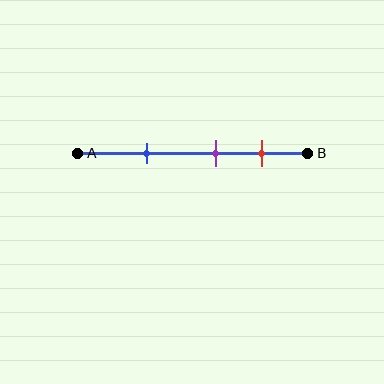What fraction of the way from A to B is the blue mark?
The blue mark is approximately 30% (0.3) of the way from A to B.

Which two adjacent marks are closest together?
The purple and red marks are the closest adjacent pair.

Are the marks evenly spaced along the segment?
Yes, the marks are approximately evenly spaced.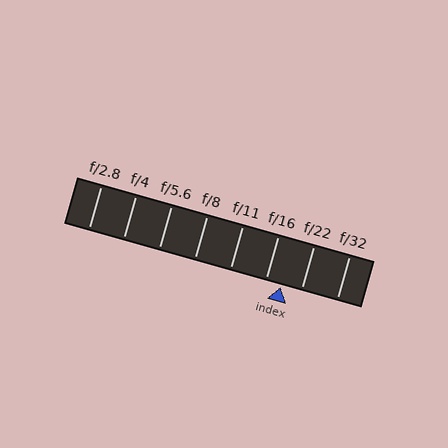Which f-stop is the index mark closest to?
The index mark is closest to f/16.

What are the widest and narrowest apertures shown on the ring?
The widest aperture shown is f/2.8 and the narrowest is f/32.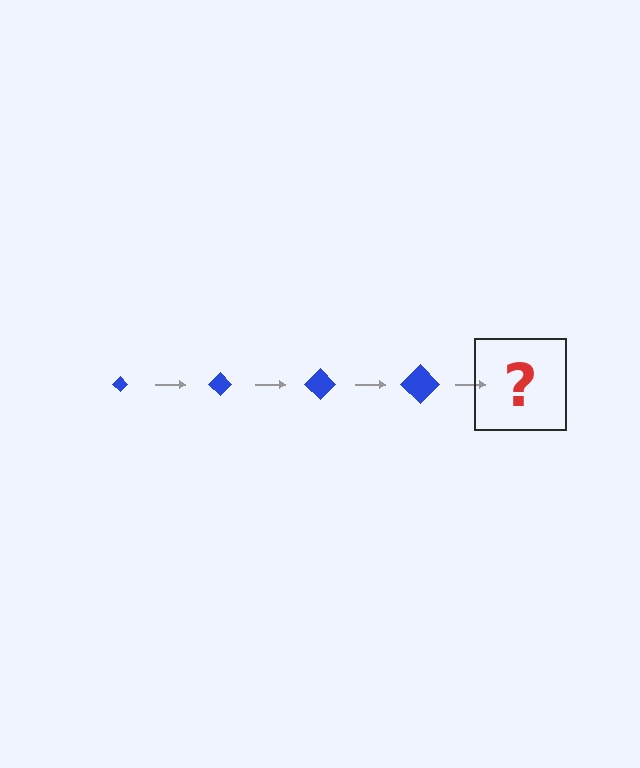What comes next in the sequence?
The next element should be a blue diamond, larger than the previous one.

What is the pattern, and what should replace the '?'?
The pattern is that the diamond gets progressively larger each step. The '?' should be a blue diamond, larger than the previous one.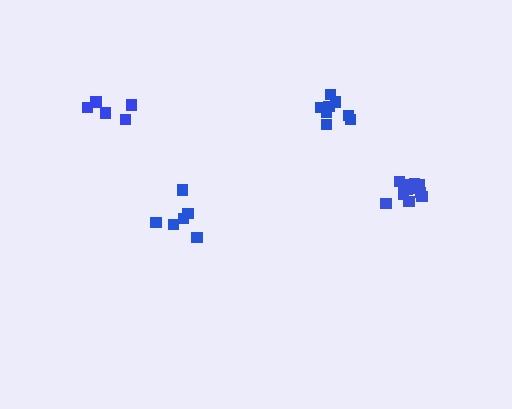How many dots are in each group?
Group 1: 8 dots, Group 2: 6 dots, Group 3: 11 dots, Group 4: 5 dots (30 total).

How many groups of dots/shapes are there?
There are 4 groups.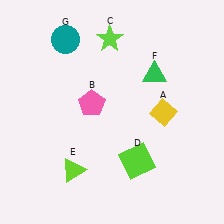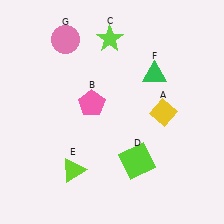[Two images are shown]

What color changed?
The circle (G) changed from teal in Image 1 to pink in Image 2.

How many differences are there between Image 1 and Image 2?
There is 1 difference between the two images.